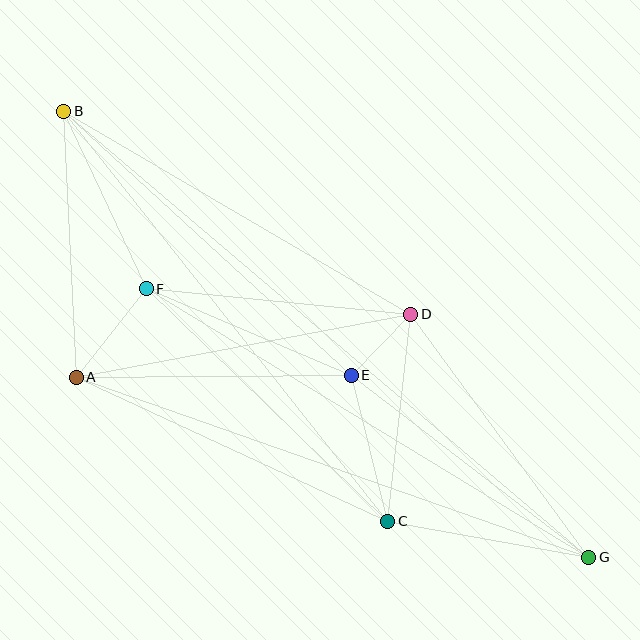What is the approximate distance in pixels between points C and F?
The distance between C and F is approximately 335 pixels.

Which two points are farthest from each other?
Points B and G are farthest from each other.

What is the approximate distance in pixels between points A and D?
The distance between A and D is approximately 340 pixels.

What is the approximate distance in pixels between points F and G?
The distance between F and G is approximately 518 pixels.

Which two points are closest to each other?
Points D and E are closest to each other.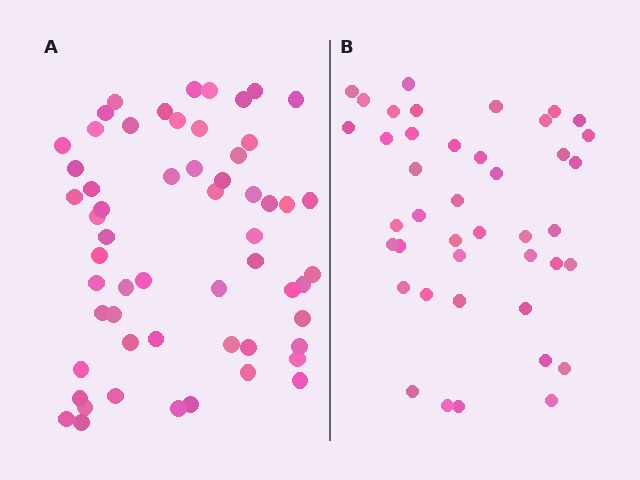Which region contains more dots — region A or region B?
Region A (the left region) has more dots.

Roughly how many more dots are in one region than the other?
Region A has approximately 15 more dots than region B.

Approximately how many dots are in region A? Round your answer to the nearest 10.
About 60 dots. (The exact count is 58, which rounds to 60.)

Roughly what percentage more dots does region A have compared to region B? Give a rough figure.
About 40% more.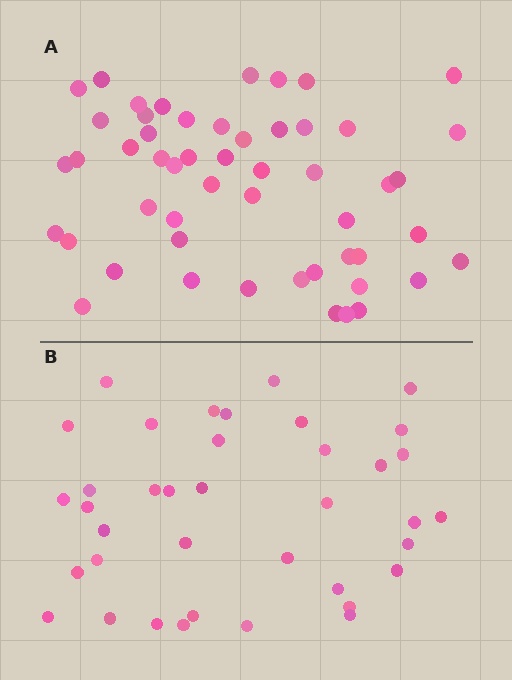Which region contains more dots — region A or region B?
Region A (the top region) has more dots.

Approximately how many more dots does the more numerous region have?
Region A has approximately 15 more dots than region B.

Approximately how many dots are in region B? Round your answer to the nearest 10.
About 40 dots. (The exact count is 38, which rounds to 40.)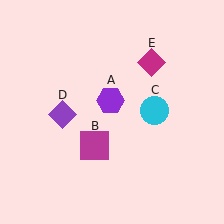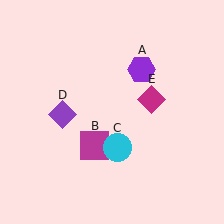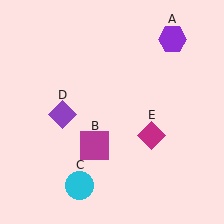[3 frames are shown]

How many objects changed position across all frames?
3 objects changed position: purple hexagon (object A), cyan circle (object C), magenta diamond (object E).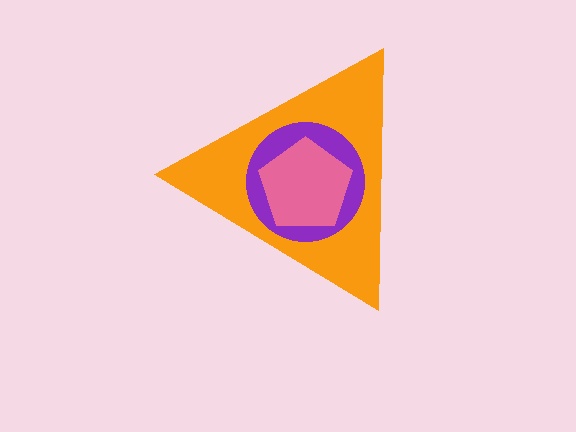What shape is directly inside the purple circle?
The pink pentagon.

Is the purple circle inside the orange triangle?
Yes.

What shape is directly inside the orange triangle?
The purple circle.